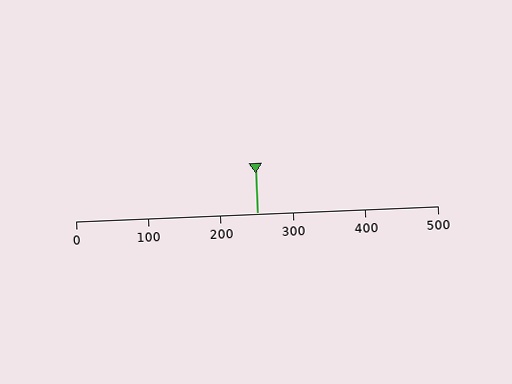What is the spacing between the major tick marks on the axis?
The major ticks are spaced 100 apart.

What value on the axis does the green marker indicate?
The marker indicates approximately 250.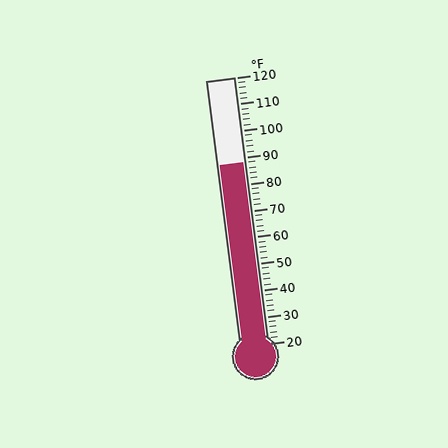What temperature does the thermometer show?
The thermometer shows approximately 88°F.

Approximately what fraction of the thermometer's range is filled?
The thermometer is filled to approximately 70% of its range.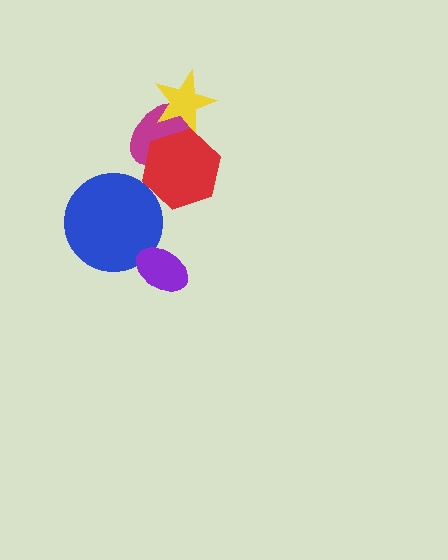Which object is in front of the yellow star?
The red hexagon is in front of the yellow star.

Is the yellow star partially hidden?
Yes, it is partially covered by another shape.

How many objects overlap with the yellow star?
2 objects overlap with the yellow star.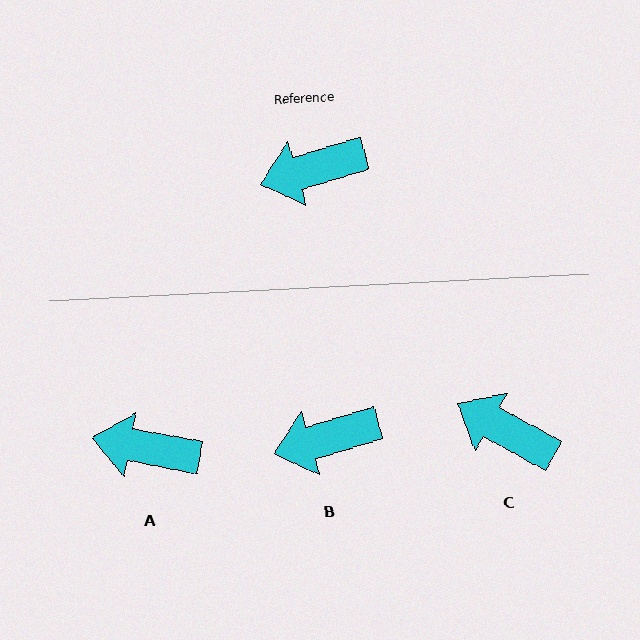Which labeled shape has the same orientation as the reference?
B.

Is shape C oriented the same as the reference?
No, it is off by about 45 degrees.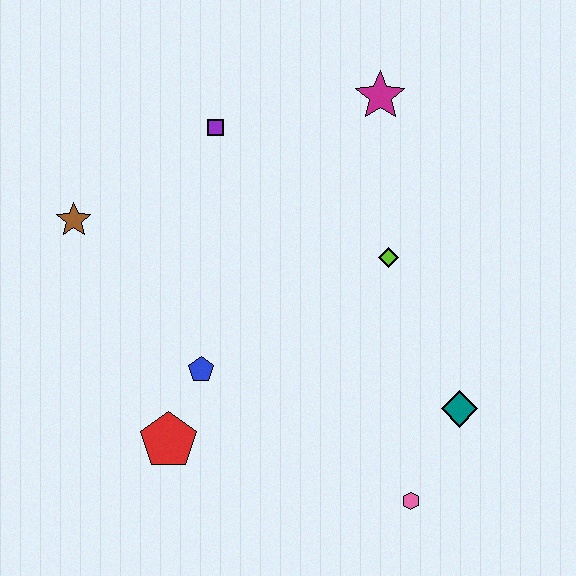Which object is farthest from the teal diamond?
The brown star is farthest from the teal diamond.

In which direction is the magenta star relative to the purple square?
The magenta star is to the right of the purple square.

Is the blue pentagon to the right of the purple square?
No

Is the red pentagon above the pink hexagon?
Yes